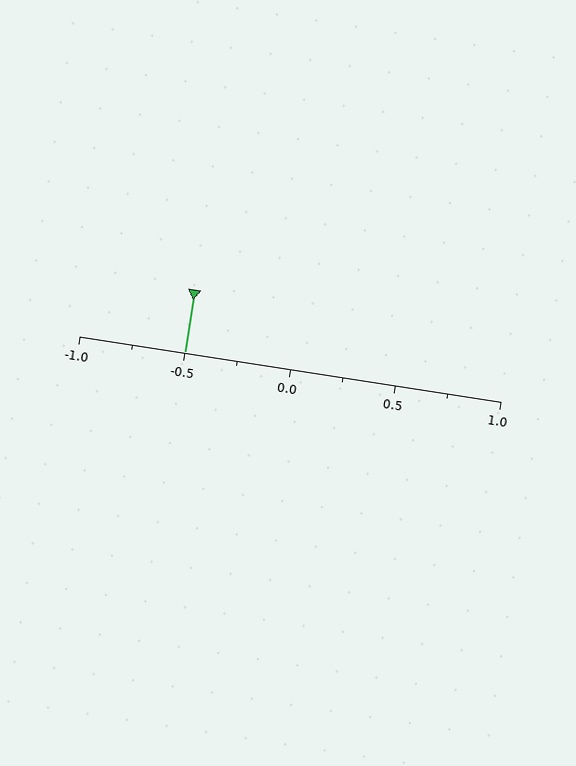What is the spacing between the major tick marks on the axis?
The major ticks are spaced 0.5 apart.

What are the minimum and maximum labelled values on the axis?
The axis runs from -1.0 to 1.0.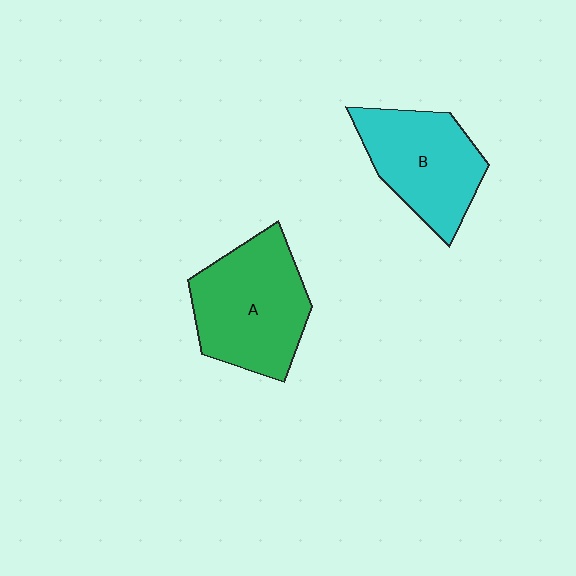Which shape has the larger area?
Shape A (green).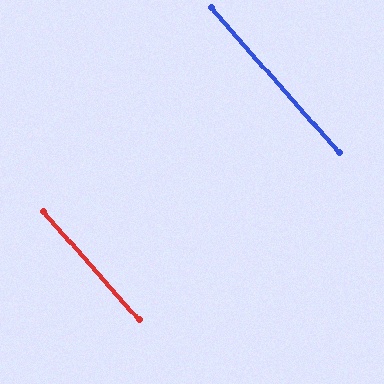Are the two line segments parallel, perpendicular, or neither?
Parallel — their directions differ by only 0.1°.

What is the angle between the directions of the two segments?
Approximately 0 degrees.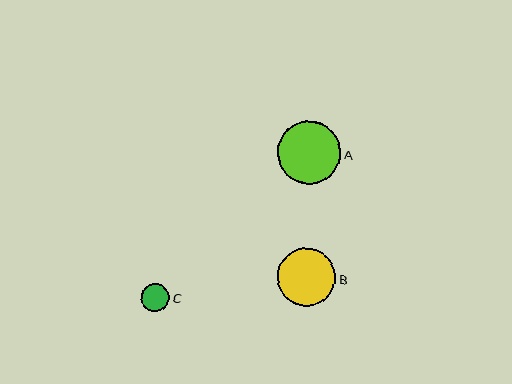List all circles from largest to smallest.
From largest to smallest: A, B, C.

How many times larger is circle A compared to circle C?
Circle A is approximately 2.2 times the size of circle C.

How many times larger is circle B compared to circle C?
Circle B is approximately 2.1 times the size of circle C.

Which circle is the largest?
Circle A is the largest with a size of approximately 63 pixels.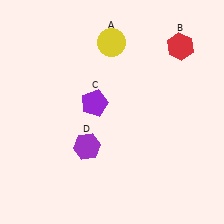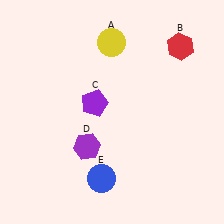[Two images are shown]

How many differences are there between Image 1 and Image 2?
There is 1 difference between the two images.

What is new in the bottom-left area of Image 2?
A blue circle (E) was added in the bottom-left area of Image 2.